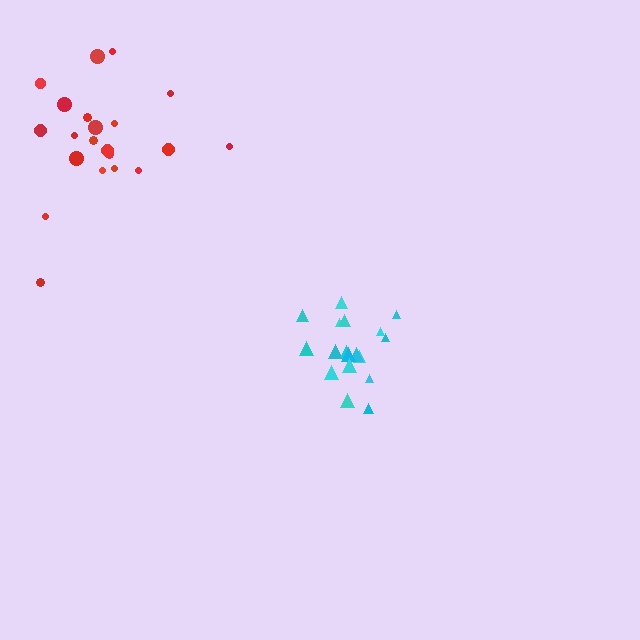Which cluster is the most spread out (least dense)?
Red.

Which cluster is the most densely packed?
Cyan.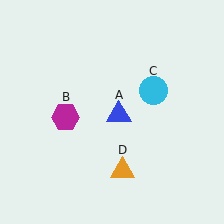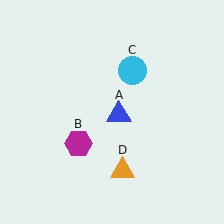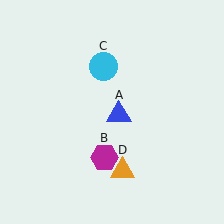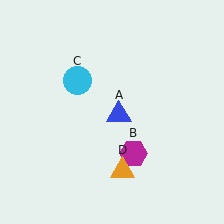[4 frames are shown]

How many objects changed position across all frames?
2 objects changed position: magenta hexagon (object B), cyan circle (object C).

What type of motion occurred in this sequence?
The magenta hexagon (object B), cyan circle (object C) rotated counterclockwise around the center of the scene.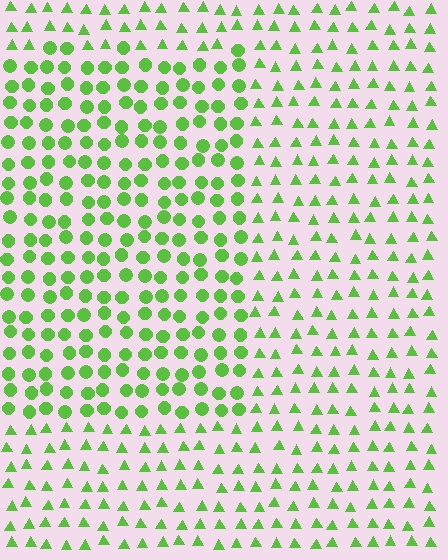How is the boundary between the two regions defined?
The boundary is defined by a change in element shape: circles inside vs. triangles outside. All elements share the same color and spacing.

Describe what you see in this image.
The image is filled with small lime elements arranged in a uniform grid. A rectangle-shaped region contains circles, while the surrounding area contains triangles. The boundary is defined purely by the change in element shape.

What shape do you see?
I see a rectangle.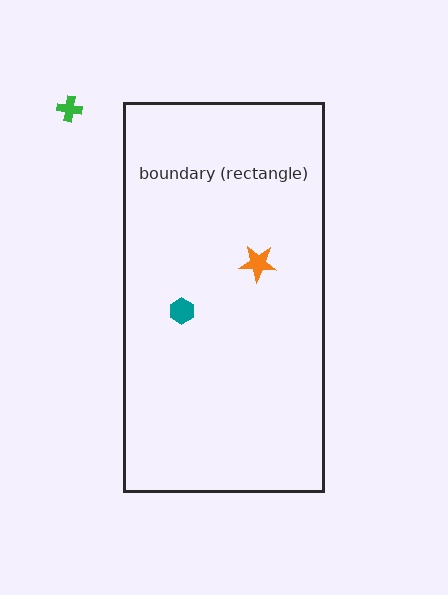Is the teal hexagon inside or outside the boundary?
Inside.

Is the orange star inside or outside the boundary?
Inside.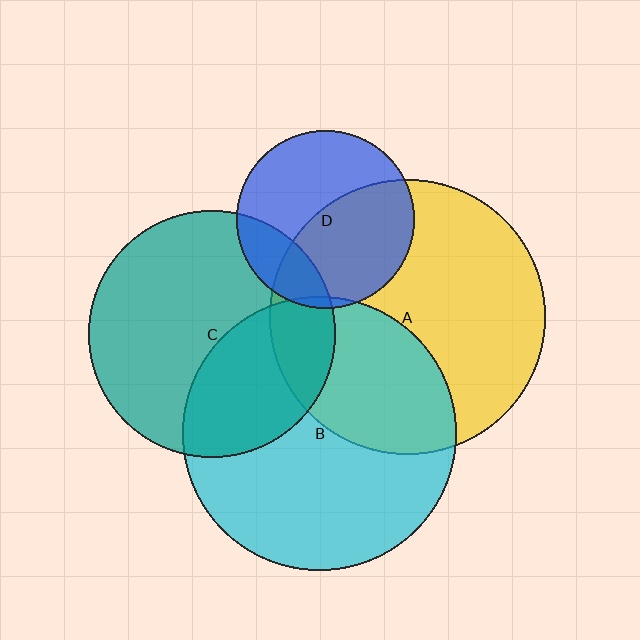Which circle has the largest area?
Circle A (yellow).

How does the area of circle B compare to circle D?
Approximately 2.4 times.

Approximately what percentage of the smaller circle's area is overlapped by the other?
Approximately 15%.